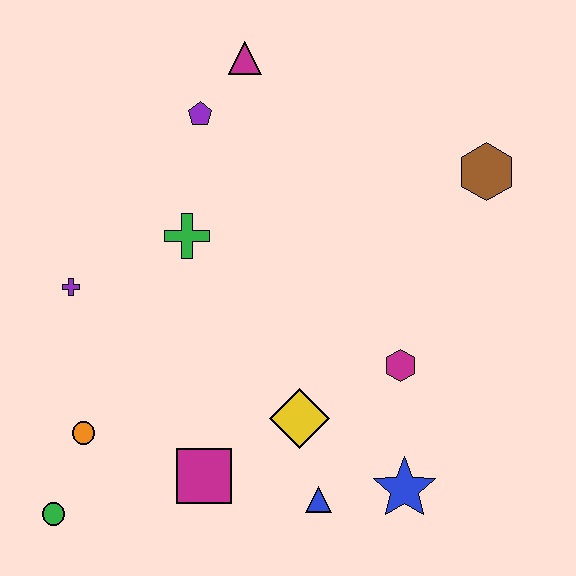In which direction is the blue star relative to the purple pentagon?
The blue star is below the purple pentagon.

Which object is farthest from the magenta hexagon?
The green circle is farthest from the magenta hexagon.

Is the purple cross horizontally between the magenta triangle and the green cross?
No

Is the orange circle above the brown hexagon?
No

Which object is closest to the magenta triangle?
The purple pentagon is closest to the magenta triangle.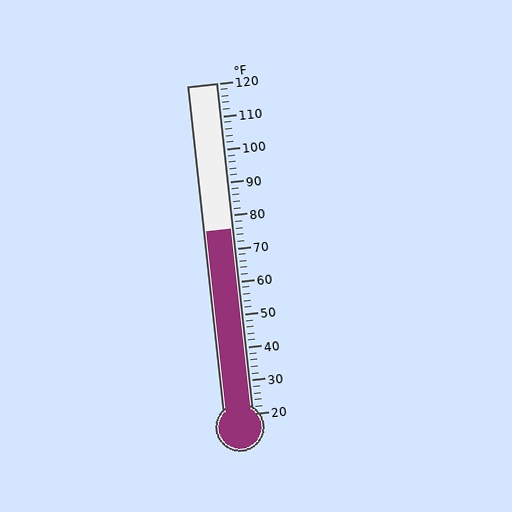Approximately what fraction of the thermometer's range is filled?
The thermometer is filled to approximately 55% of its range.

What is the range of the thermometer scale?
The thermometer scale ranges from 20°F to 120°F.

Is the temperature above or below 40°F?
The temperature is above 40°F.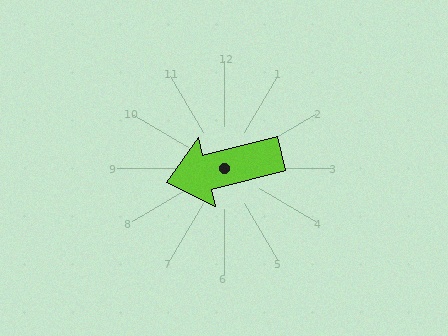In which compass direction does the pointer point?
West.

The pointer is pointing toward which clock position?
Roughly 9 o'clock.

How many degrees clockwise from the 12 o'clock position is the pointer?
Approximately 256 degrees.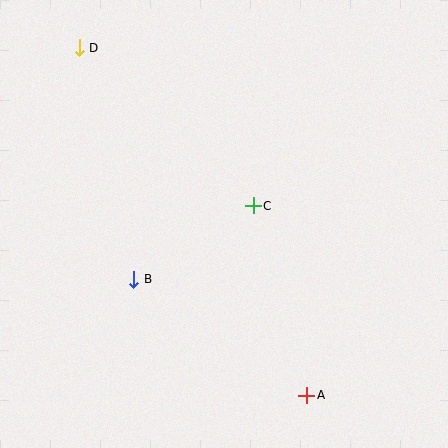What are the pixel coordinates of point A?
Point A is at (307, 395).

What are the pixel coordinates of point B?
Point B is at (134, 279).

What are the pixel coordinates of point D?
Point D is at (79, 48).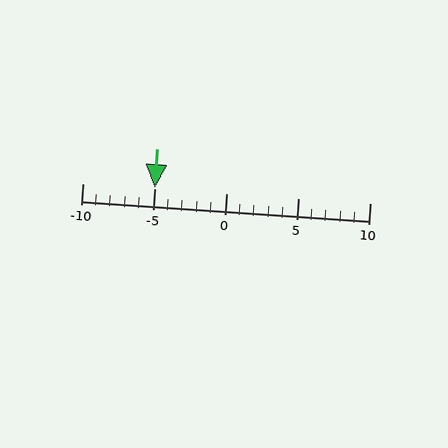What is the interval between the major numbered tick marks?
The major tick marks are spaced 5 units apart.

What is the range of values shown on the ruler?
The ruler shows values from -10 to 10.